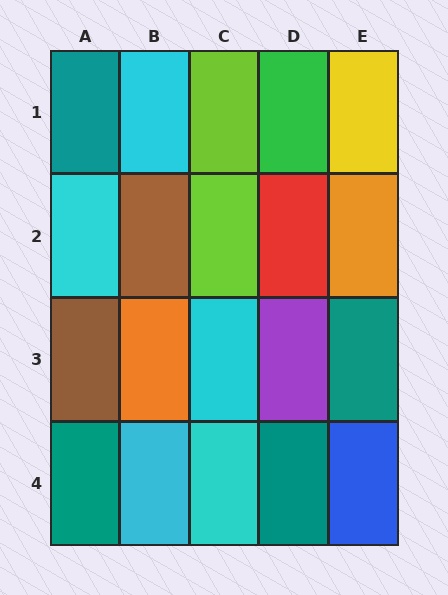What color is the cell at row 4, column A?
Teal.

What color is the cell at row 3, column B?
Orange.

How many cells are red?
1 cell is red.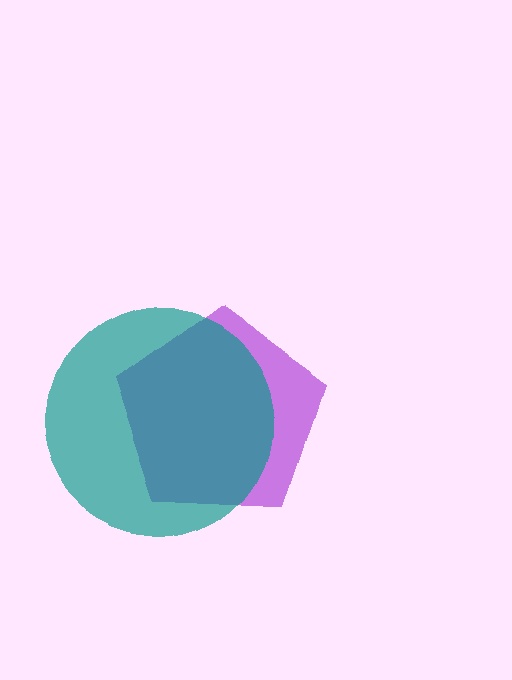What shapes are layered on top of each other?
The layered shapes are: a purple pentagon, a teal circle.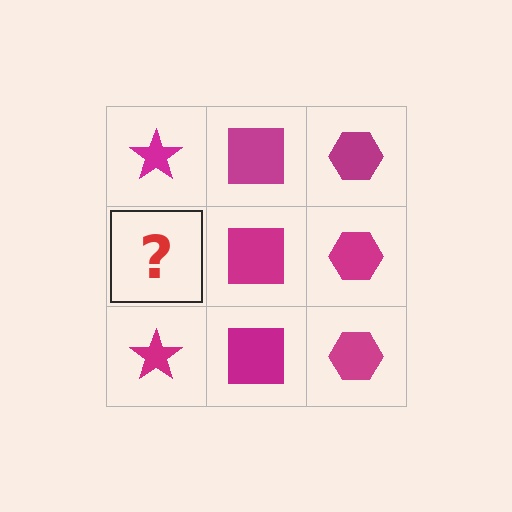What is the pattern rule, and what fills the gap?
The rule is that each column has a consistent shape. The gap should be filled with a magenta star.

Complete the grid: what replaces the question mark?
The question mark should be replaced with a magenta star.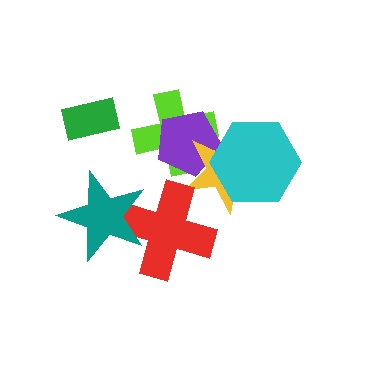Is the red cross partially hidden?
Yes, it is partially covered by another shape.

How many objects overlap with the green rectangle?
0 objects overlap with the green rectangle.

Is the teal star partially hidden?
No, no other shape covers it.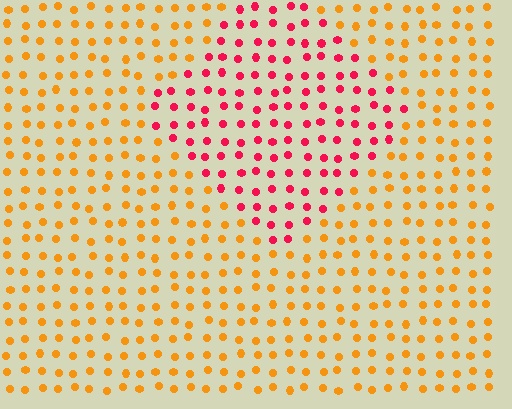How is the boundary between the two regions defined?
The boundary is defined purely by a slight shift in hue (about 52 degrees). Spacing, size, and orientation are identical on both sides.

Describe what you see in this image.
The image is filled with small orange elements in a uniform arrangement. A diamond-shaped region is visible where the elements are tinted to a slightly different hue, forming a subtle color boundary.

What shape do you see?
I see a diamond.